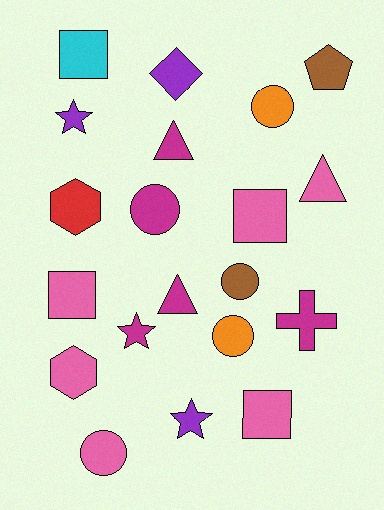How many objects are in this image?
There are 20 objects.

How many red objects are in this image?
There is 1 red object.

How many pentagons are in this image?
There is 1 pentagon.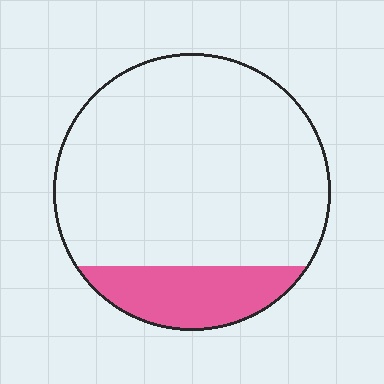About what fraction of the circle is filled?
About one sixth (1/6).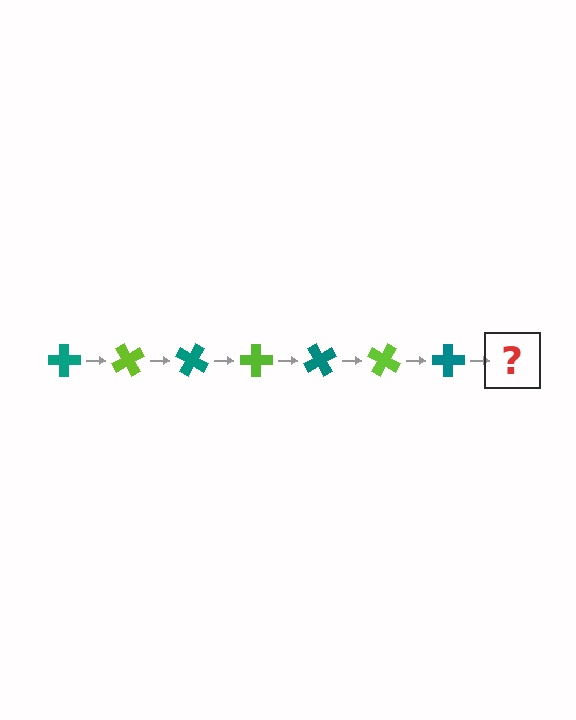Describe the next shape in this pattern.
It should be a lime cross, rotated 420 degrees from the start.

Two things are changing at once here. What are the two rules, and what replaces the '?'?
The two rules are that it rotates 60 degrees each step and the color cycles through teal and lime. The '?' should be a lime cross, rotated 420 degrees from the start.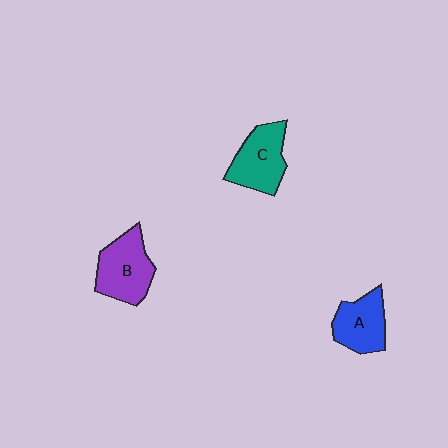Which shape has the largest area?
Shape B (purple).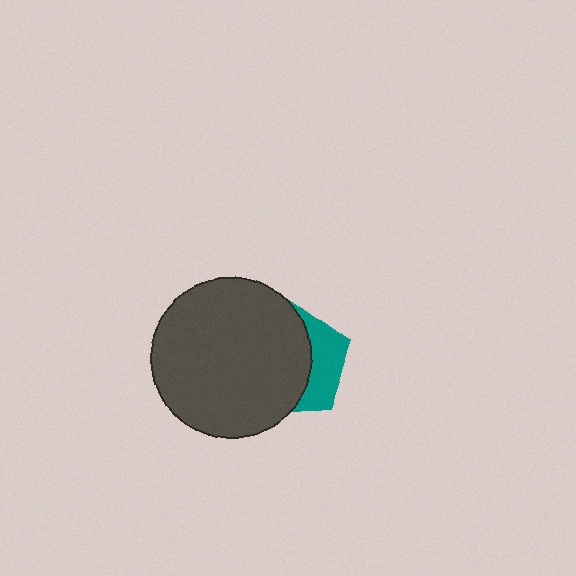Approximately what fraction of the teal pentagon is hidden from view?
Roughly 66% of the teal pentagon is hidden behind the dark gray circle.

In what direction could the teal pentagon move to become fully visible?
The teal pentagon could move right. That would shift it out from behind the dark gray circle entirely.